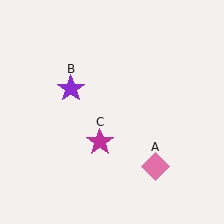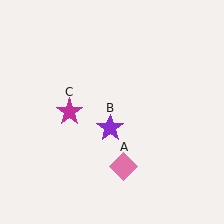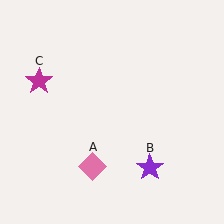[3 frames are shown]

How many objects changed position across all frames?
3 objects changed position: pink diamond (object A), purple star (object B), magenta star (object C).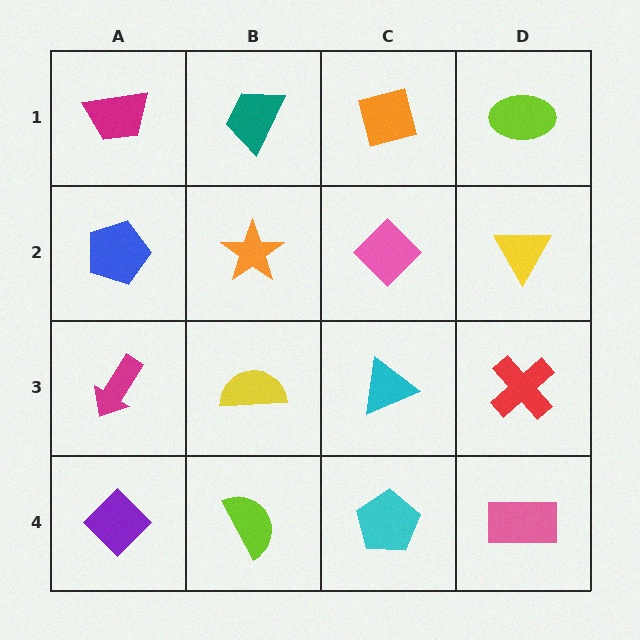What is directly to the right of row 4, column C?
A pink rectangle.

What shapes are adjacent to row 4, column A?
A magenta arrow (row 3, column A), a lime semicircle (row 4, column B).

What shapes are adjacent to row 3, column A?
A blue pentagon (row 2, column A), a purple diamond (row 4, column A), a yellow semicircle (row 3, column B).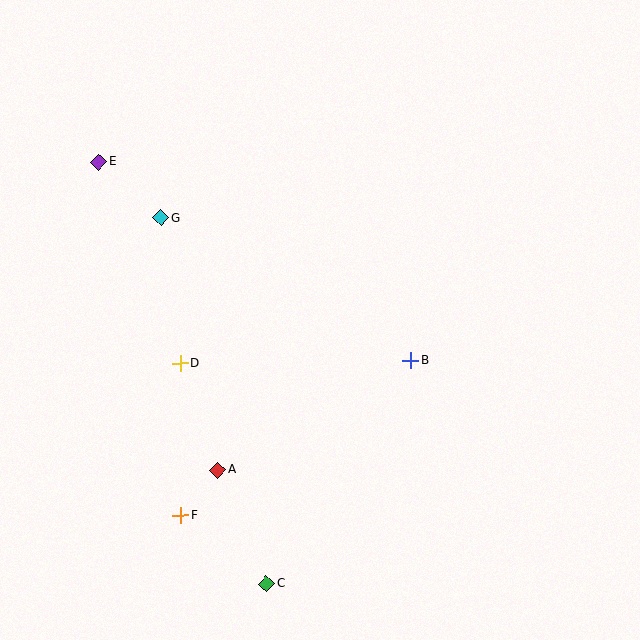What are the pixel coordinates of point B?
Point B is at (411, 360).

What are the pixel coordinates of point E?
Point E is at (99, 162).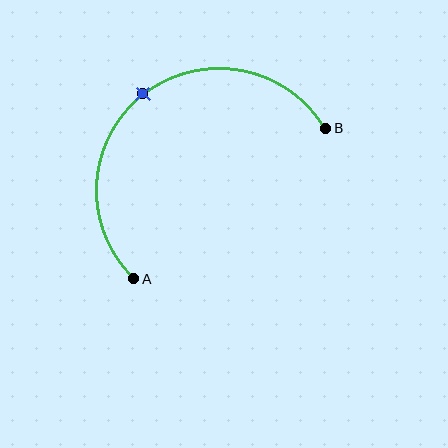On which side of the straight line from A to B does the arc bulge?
The arc bulges above and to the left of the straight line connecting A and B.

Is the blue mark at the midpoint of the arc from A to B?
Yes. The blue mark lies on the arc at equal arc-length from both A and B — it is the arc midpoint.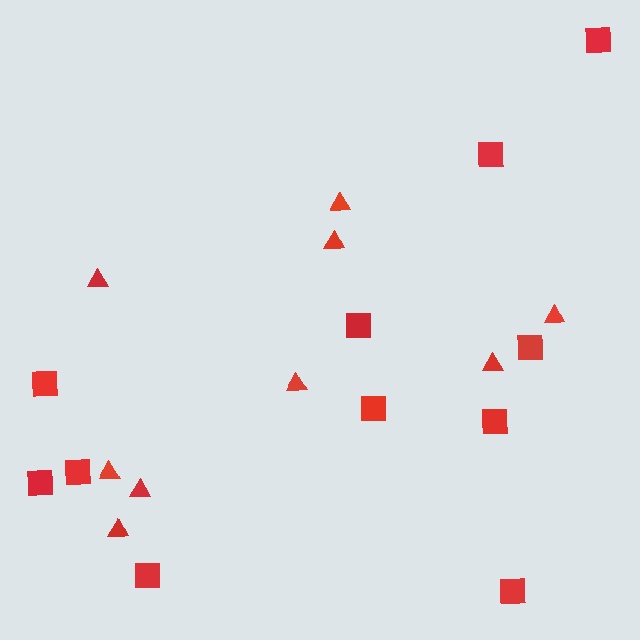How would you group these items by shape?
There are 2 groups: one group of triangles (9) and one group of squares (11).